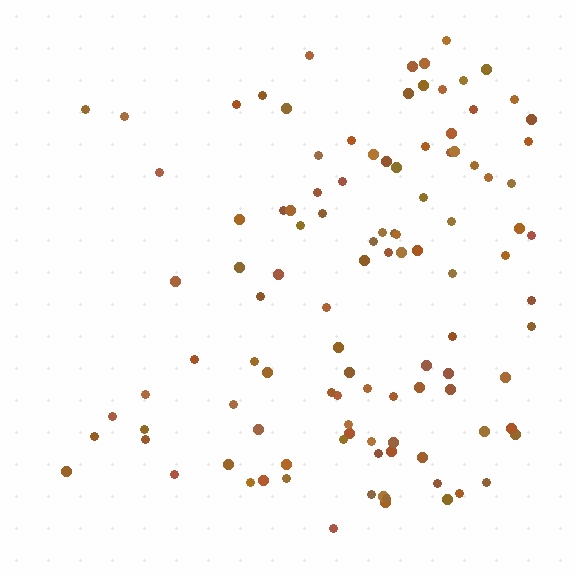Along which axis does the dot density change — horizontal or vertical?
Horizontal.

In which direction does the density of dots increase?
From left to right, with the right side densest.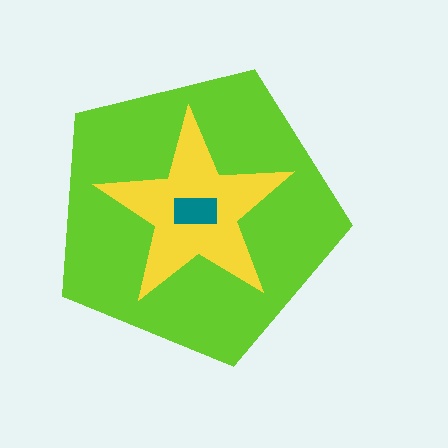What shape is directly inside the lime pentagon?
The yellow star.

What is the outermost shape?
The lime pentagon.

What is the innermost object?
The teal rectangle.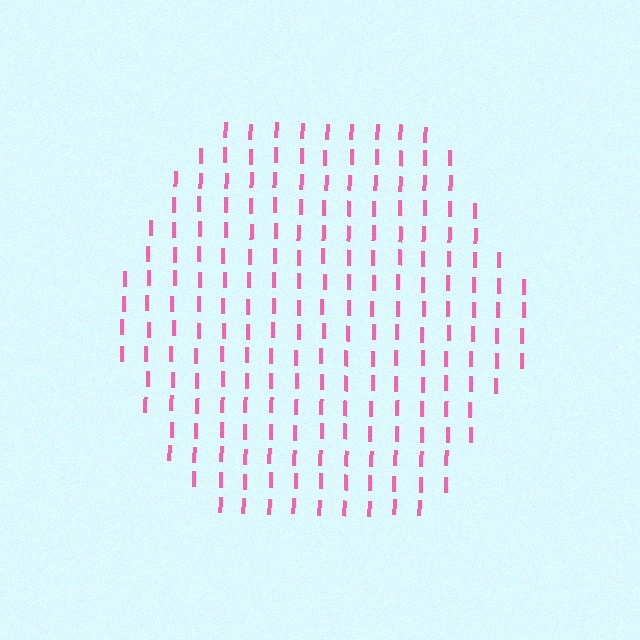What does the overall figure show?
The overall figure shows a hexagon.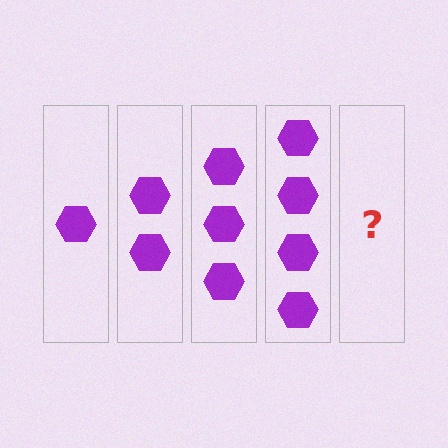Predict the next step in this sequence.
The next step is 5 hexagons.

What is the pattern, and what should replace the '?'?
The pattern is that each step adds one more hexagon. The '?' should be 5 hexagons.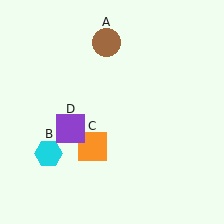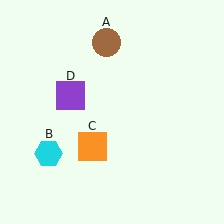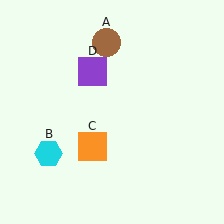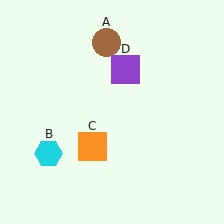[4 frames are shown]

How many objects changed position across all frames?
1 object changed position: purple square (object D).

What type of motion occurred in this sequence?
The purple square (object D) rotated clockwise around the center of the scene.